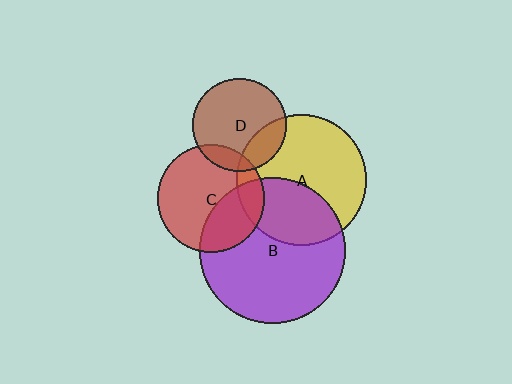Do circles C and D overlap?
Yes.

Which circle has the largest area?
Circle B (purple).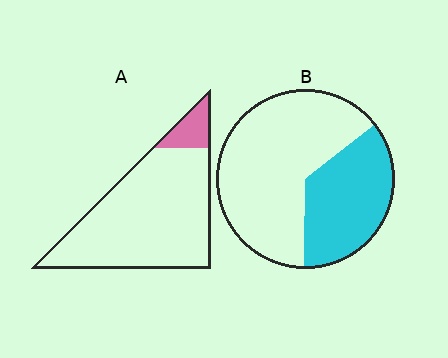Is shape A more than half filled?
No.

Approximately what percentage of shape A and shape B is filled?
A is approximately 10% and B is approximately 35%.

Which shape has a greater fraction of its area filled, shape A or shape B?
Shape B.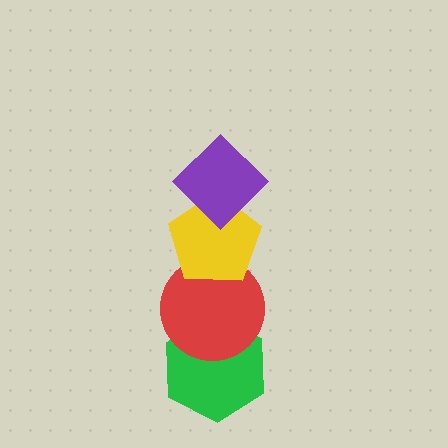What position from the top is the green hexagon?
The green hexagon is 4th from the top.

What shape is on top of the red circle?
The yellow pentagon is on top of the red circle.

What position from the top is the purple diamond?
The purple diamond is 1st from the top.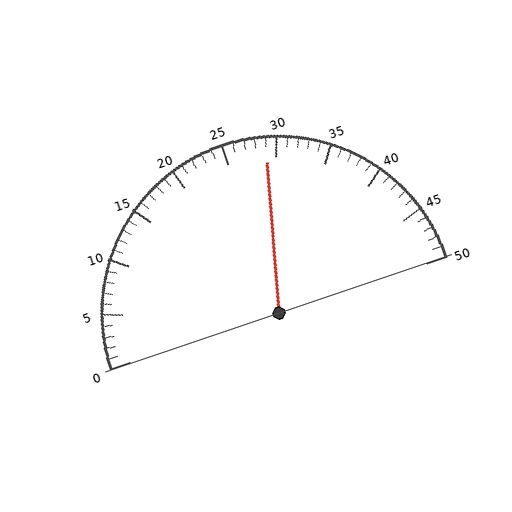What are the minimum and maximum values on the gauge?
The gauge ranges from 0 to 50.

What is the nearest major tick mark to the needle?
The nearest major tick mark is 30.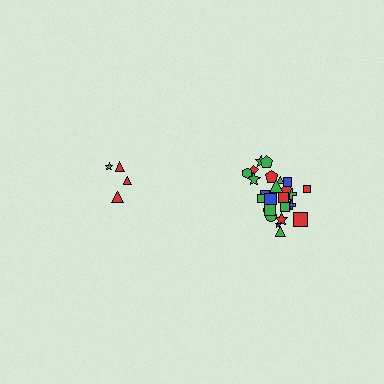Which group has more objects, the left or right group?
The right group.